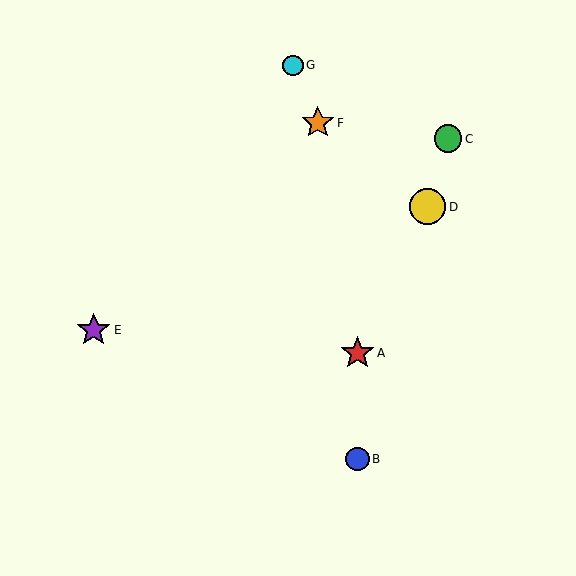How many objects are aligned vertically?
2 objects (A, B) are aligned vertically.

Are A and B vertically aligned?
Yes, both are at x≈357.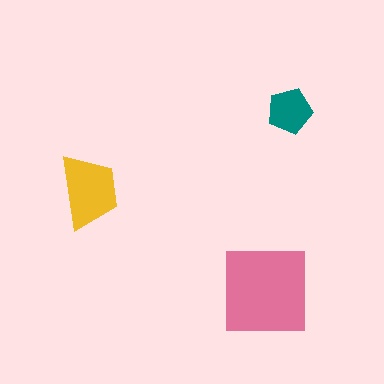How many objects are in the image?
There are 3 objects in the image.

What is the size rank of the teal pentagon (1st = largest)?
3rd.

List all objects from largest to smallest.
The pink square, the yellow trapezoid, the teal pentagon.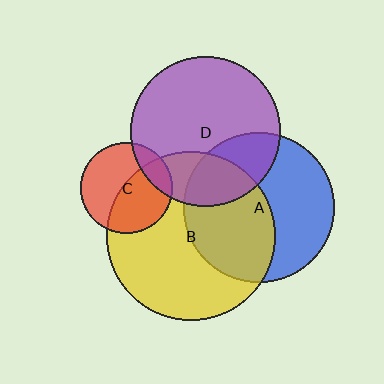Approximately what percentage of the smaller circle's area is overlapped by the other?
Approximately 25%.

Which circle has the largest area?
Circle B (yellow).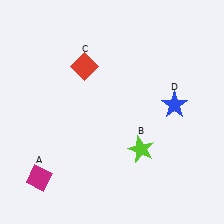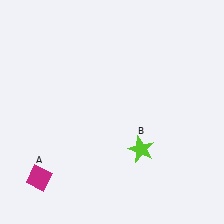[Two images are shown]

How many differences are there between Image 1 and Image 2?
There are 2 differences between the two images.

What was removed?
The red diamond (C), the blue star (D) were removed in Image 2.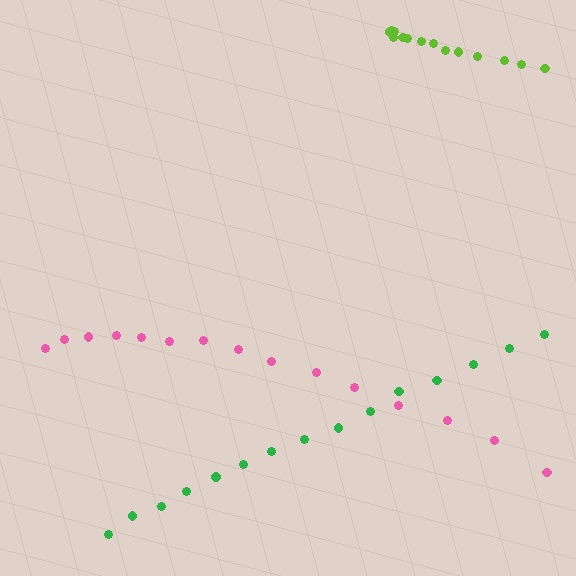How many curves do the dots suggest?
There are 3 distinct paths.